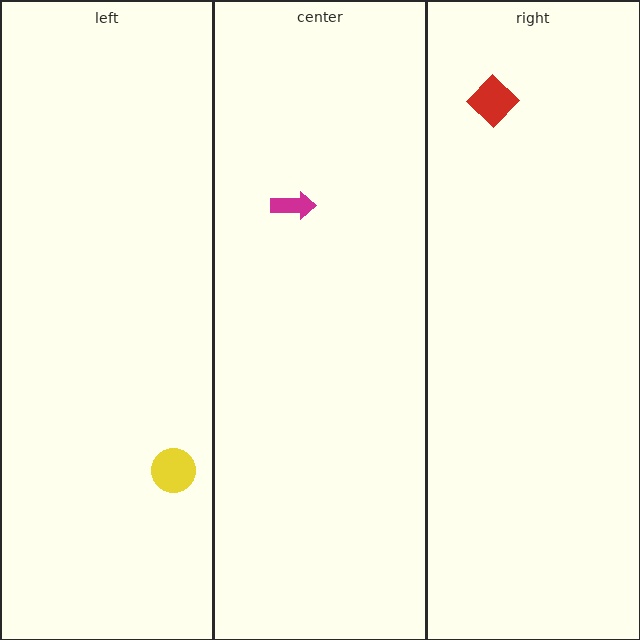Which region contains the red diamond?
The right region.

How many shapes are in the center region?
1.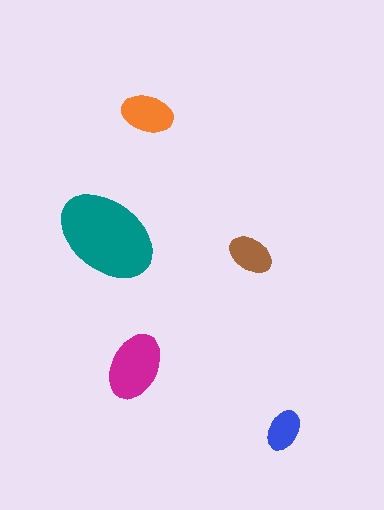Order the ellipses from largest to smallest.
the teal one, the magenta one, the orange one, the brown one, the blue one.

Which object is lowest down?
The blue ellipse is bottommost.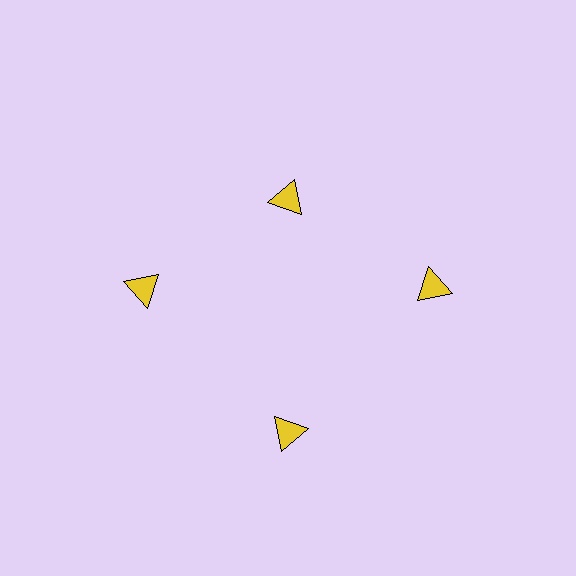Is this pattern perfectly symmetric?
No. The 4 yellow triangles are arranged in a ring, but one element near the 12 o'clock position is pulled inward toward the center, breaking the 4-fold rotational symmetry.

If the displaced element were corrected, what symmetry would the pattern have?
It would have 4-fold rotational symmetry — the pattern would map onto itself every 90 degrees.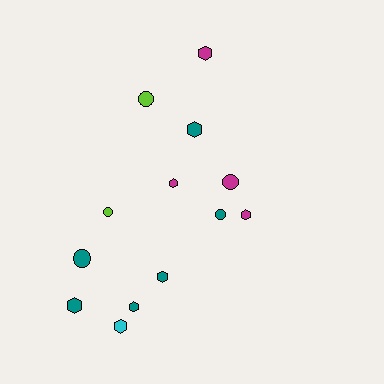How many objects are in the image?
There are 13 objects.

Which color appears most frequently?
Teal, with 6 objects.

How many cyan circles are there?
There are no cyan circles.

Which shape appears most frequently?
Hexagon, with 8 objects.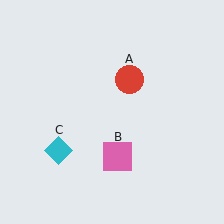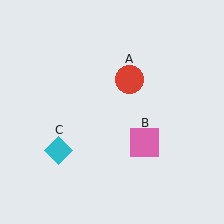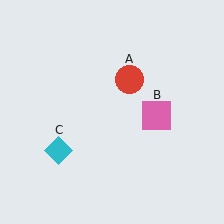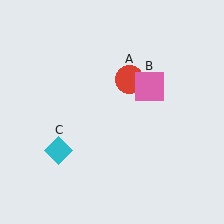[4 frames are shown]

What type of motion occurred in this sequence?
The pink square (object B) rotated counterclockwise around the center of the scene.